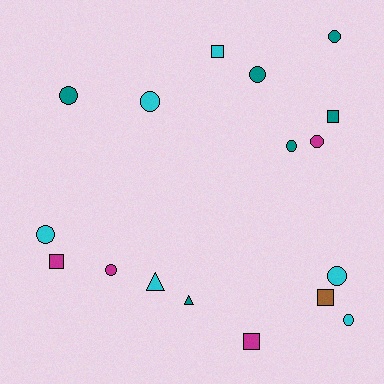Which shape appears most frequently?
Circle, with 10 objects.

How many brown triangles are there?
There are no brown triangles.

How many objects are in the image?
There are 17 objects.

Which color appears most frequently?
Cyan, with 6 objects.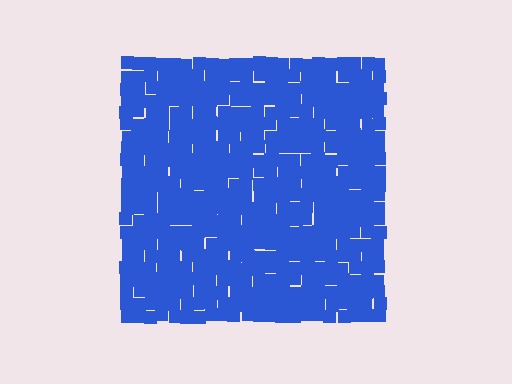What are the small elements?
The small elements are squares.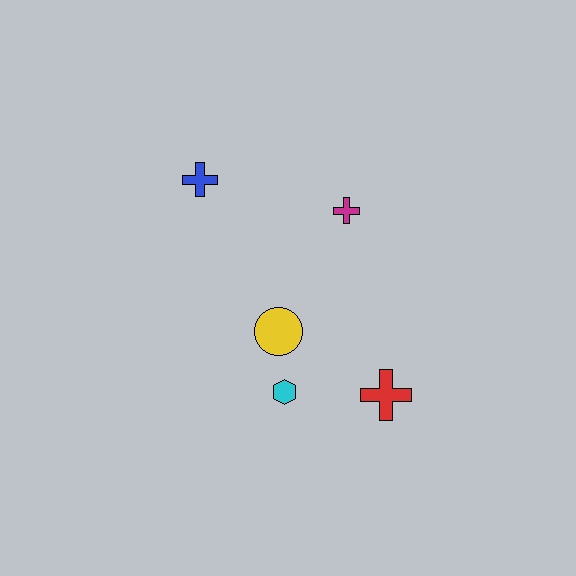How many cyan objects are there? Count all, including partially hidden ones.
There is 1 cyan object.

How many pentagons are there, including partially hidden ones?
There are no pentagons.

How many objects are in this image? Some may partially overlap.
There are 5 objects.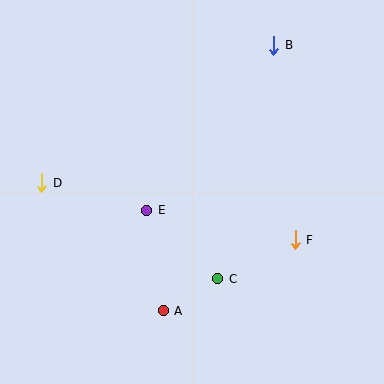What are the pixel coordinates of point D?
Point D is at (42, 183).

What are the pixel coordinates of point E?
Point E is at (147, 210).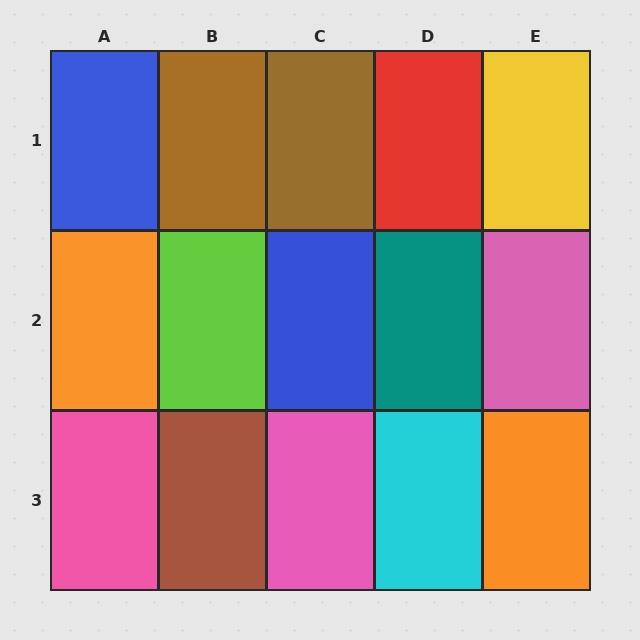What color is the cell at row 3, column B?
Brown.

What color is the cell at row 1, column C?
Brown.